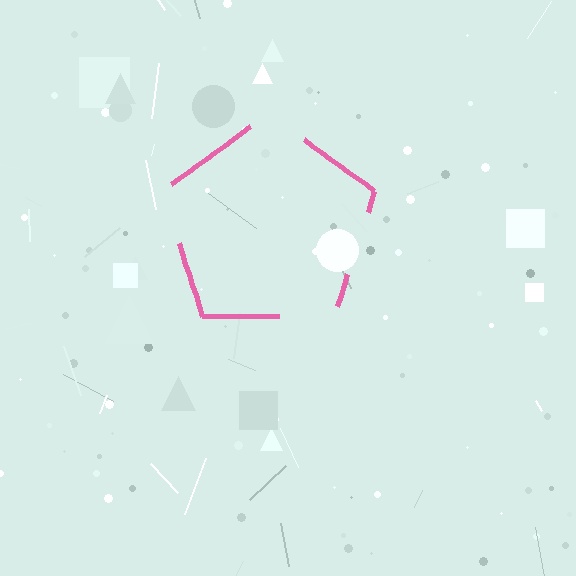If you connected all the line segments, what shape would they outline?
They would outline a pentagon.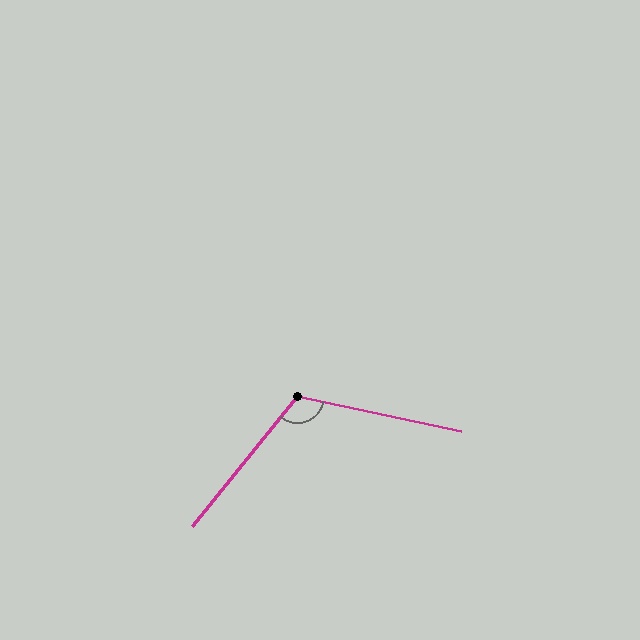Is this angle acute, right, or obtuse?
It is obtuse.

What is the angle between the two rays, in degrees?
Approximately 117 degrees.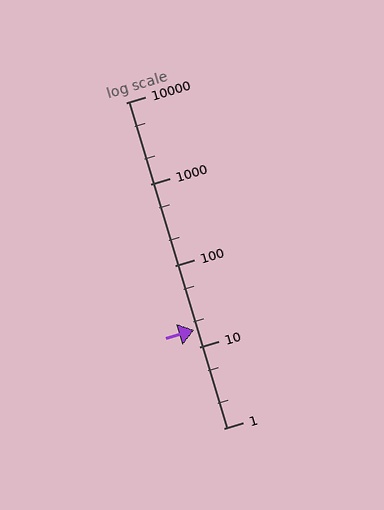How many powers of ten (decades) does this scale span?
The scale spans 4 decades, from 1 to 10000.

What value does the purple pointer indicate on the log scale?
The pointer indicates approximately 16.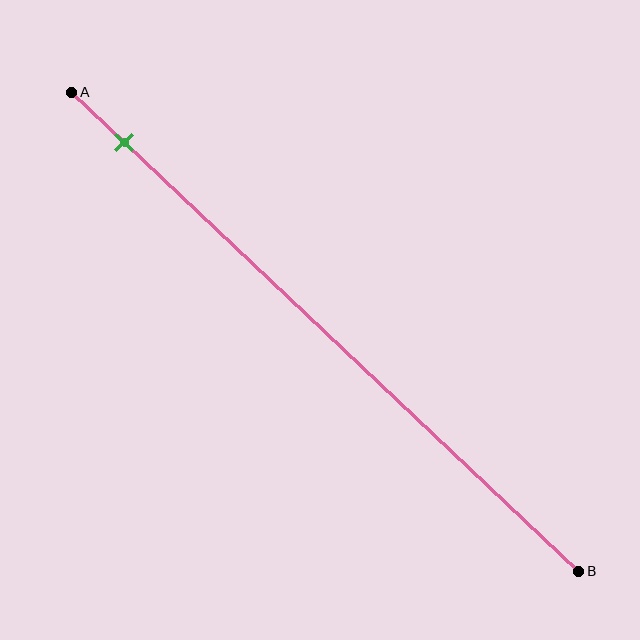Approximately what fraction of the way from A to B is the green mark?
The green mark is approximately 10% of the way from A to B.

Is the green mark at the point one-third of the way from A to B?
No, the mark is at about 10% from A, not at the 33% one-third point.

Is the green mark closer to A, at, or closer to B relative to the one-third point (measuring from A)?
The green mark is closer to point A than the one-third point of segment AB.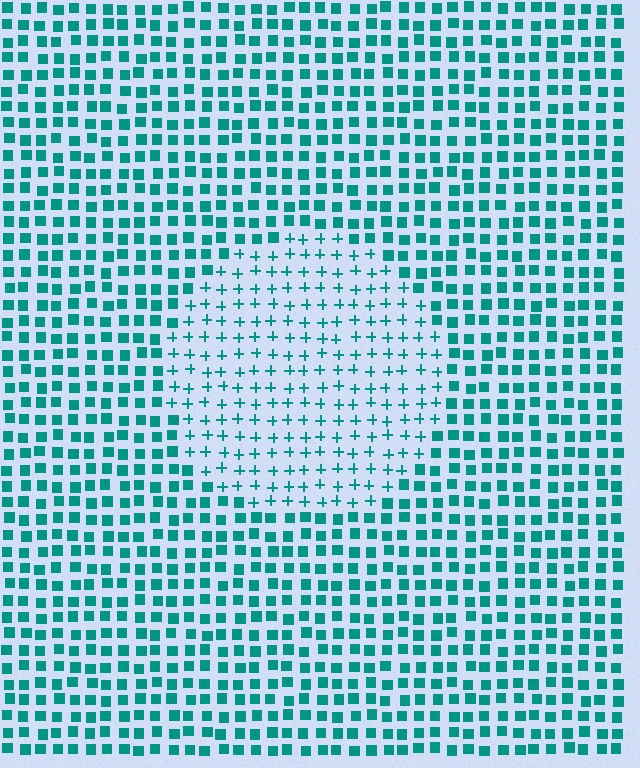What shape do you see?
I see a circle.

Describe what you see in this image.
The image is filled with small teal elements arranged in a uniform grid. A circle-shaped region contains plus signs, while the surrounding area contains squares. The boundary is defined purely by the change in element shape.